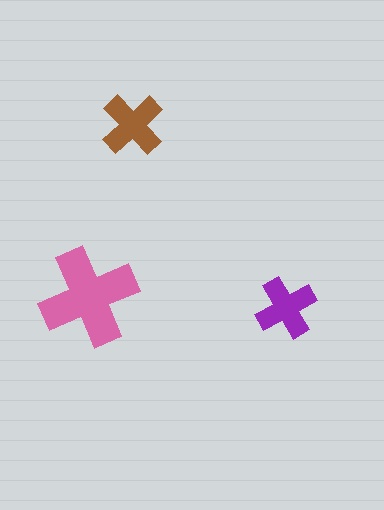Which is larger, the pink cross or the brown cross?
The pink one.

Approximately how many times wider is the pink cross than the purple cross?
About 1.5 times wider.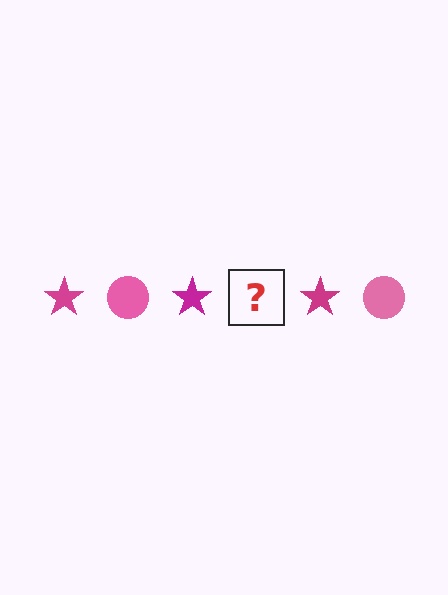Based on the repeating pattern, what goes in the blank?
The blank should be a pink circle.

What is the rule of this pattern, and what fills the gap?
The rule is that the pattern alternates between magenta star and pink circle. The gap should be filled with a pink circle.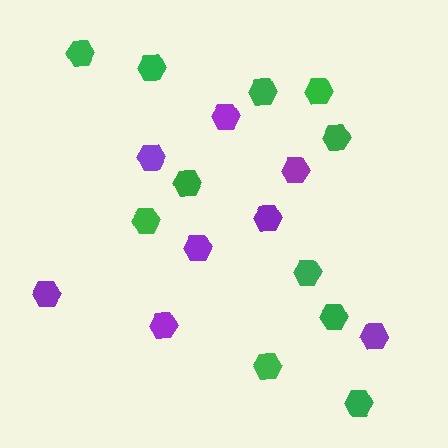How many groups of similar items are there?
There are 2 groups: one group of purple hexagons (8) and one group of green hexagons (11).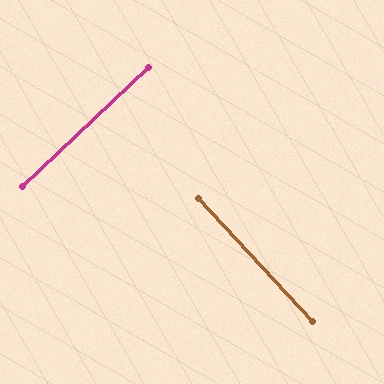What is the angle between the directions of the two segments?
Approximately 89 degrees.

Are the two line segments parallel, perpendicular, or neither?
Perpendicular — they meet at approximately 89°.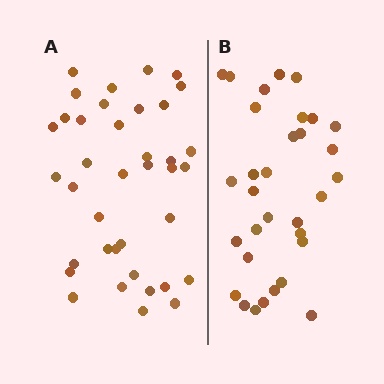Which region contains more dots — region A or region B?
Region A (the left region) has more dots.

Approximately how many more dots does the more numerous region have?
Region A has about 6 more dots than region B.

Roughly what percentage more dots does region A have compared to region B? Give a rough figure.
About 20% more.